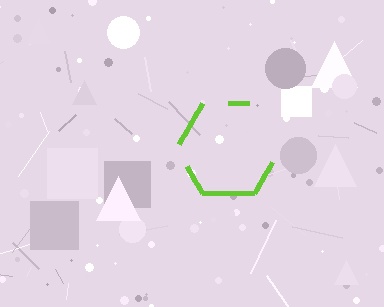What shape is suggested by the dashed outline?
The dashed outline suggests a hexagon.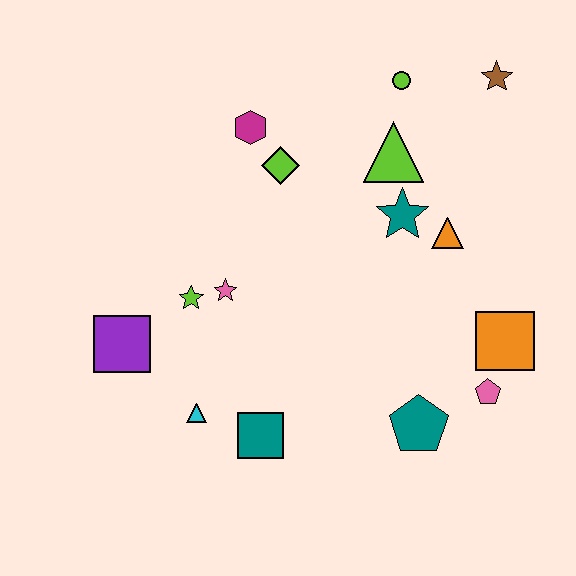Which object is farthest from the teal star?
The purple square is farthest from the teal star.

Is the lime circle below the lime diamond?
No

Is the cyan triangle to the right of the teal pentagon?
No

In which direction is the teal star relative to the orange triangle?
The teal star is to the left of the orange triangle.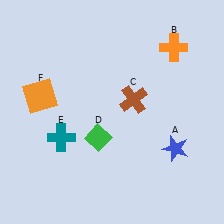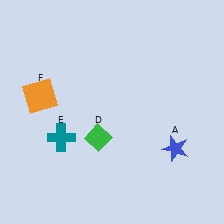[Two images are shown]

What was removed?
The brown cross (C), the orange cross (B) were removed in Image 2.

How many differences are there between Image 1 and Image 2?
There are 2 differences between the two images.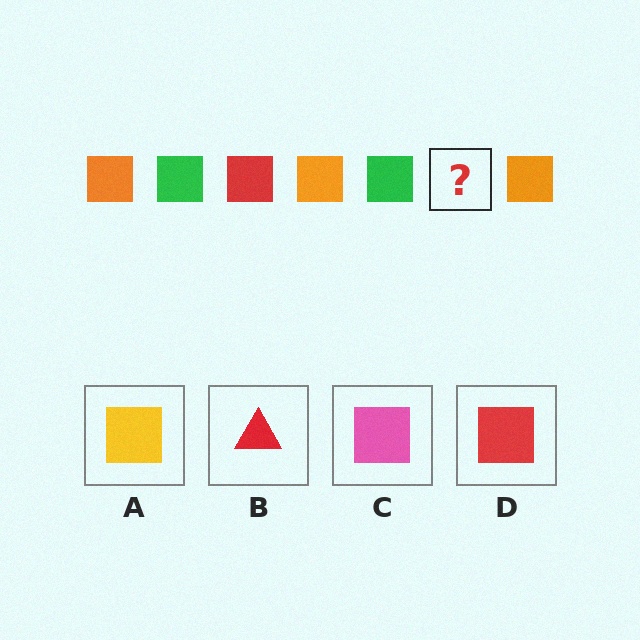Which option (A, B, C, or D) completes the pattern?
D.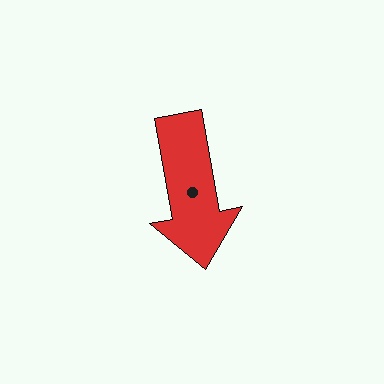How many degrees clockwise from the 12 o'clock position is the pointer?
Approximately 170 degrees.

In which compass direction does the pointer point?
South.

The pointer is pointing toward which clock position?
Roughly 6 o'clock.